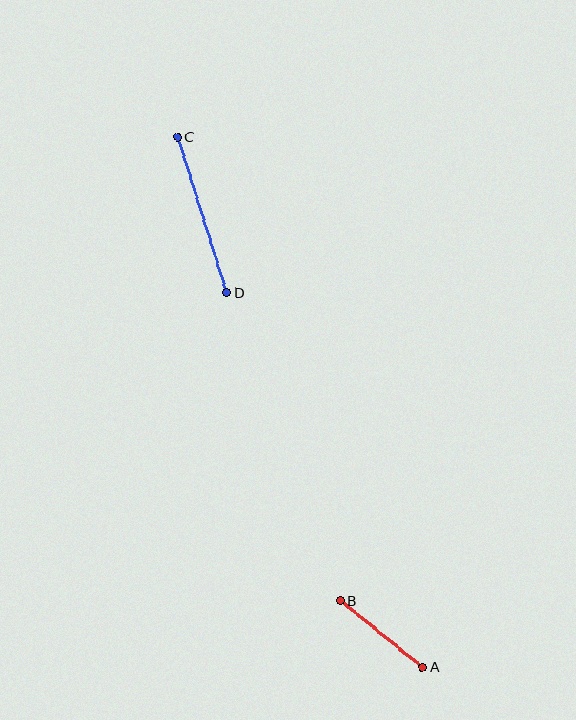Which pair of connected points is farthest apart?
Points C and D are farthest apart.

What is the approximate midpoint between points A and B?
The midpoint is at approximately (381, 634) pixels.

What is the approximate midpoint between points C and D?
The midpoint is at approximately (202, 215) pixels.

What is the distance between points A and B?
The distance is approximately 106 pixels.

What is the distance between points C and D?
The distance is approximately 163 pixels.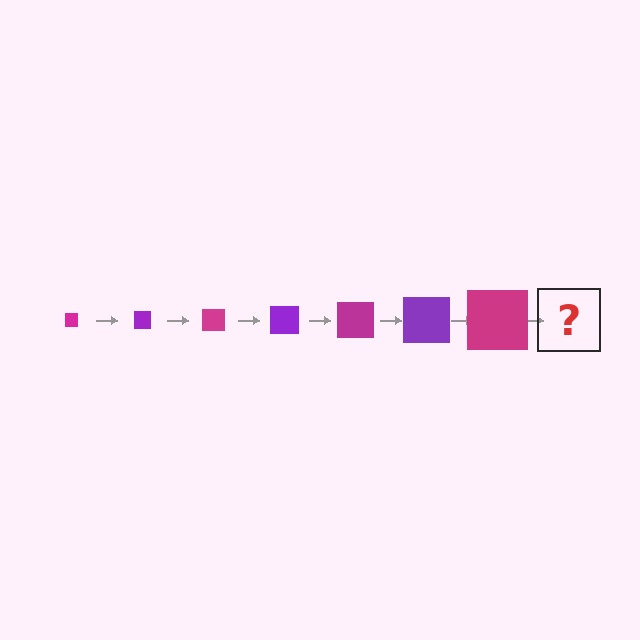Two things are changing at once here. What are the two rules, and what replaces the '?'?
The two rules are that the square grows larger each step and the color cycles through magenta and purple. The '?' should be a purple square, larger than the previous one.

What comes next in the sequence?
The next element should be a purple square, larger than the previous one.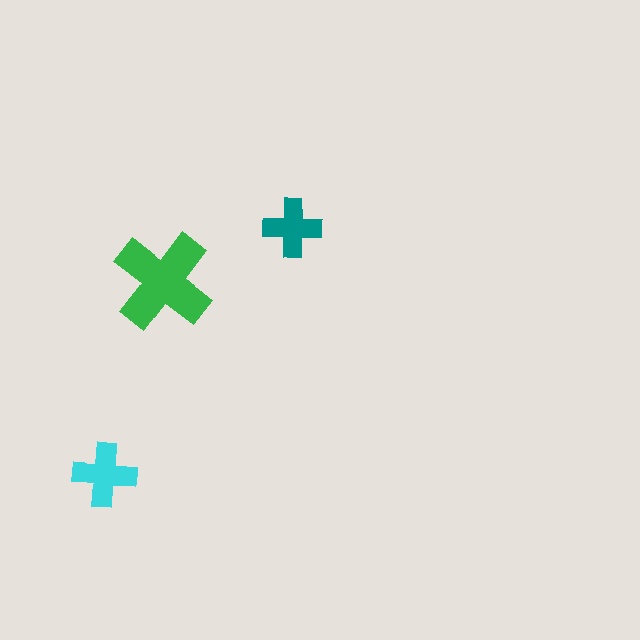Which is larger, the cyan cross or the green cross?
The green one.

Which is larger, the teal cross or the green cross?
The green one.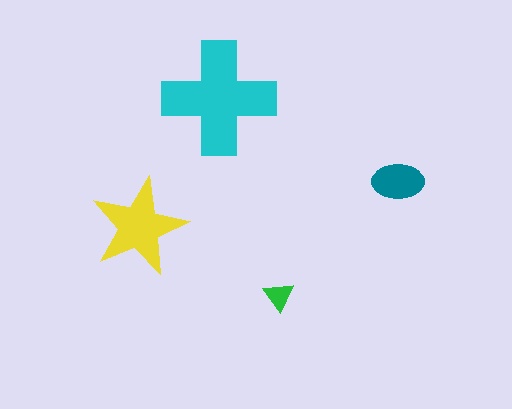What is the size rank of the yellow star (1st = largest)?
2nd.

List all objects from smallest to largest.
The green triangle, the teal ellipse, the yellow star, the cyan cross.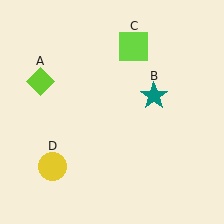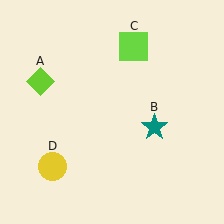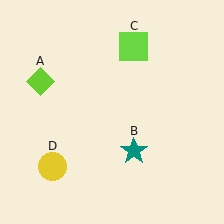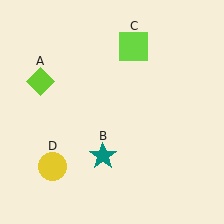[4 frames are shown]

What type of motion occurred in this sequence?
The teal star (object B) rotated clockwise around the center of the scene.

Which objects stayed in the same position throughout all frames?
Lime diamond (object A) and lime square (object C) and yellow circle (object D) remained stationary.